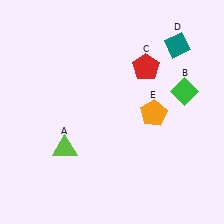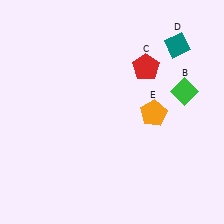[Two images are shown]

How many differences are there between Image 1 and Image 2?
There is 1 difference between the two images.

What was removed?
The lime triangle (A) was removed in Image 2.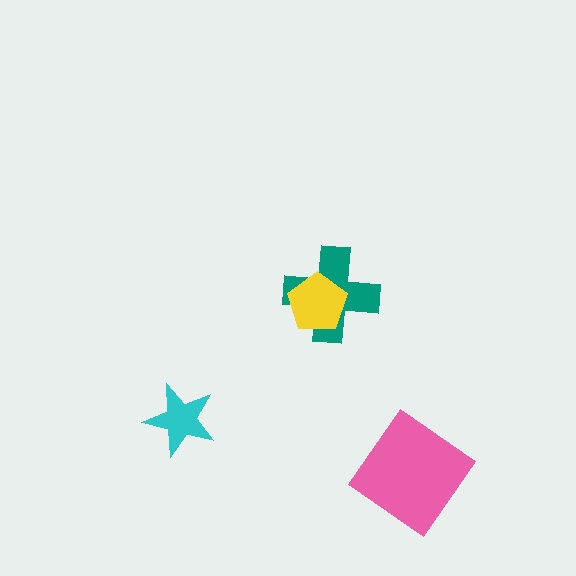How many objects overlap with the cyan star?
0 objects overlap with the cyan star.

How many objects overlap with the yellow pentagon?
1 object overlaps with the yellow pentagon.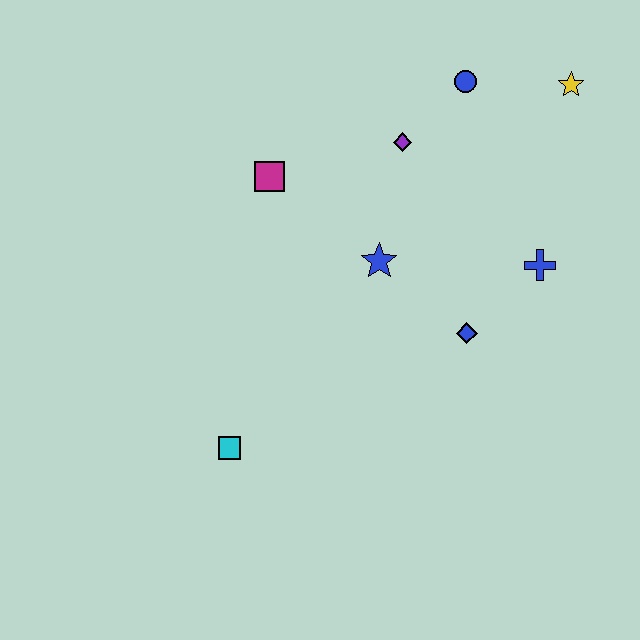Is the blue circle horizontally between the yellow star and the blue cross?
No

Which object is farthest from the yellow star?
The cyan square is farthest from the yellow star.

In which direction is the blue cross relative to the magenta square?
The blue cross is to the right of the magenta square.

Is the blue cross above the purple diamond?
No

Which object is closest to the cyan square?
The blue star is closest to the cyan square.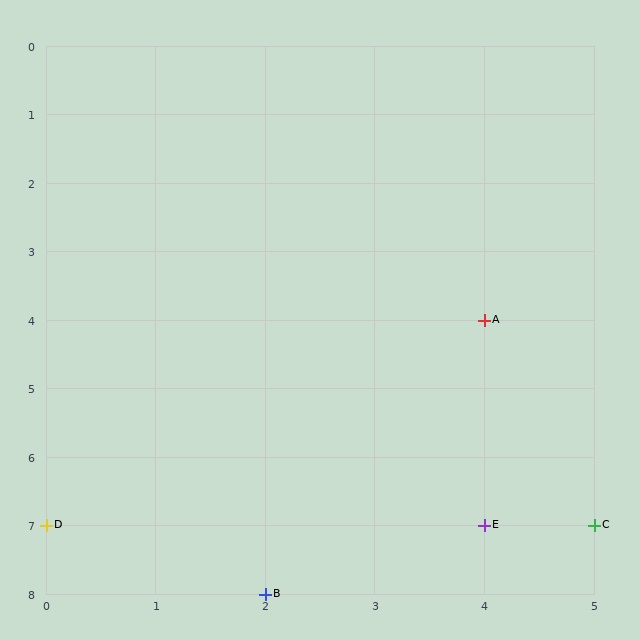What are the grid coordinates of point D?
Point D is at grid coordinates (0, 7).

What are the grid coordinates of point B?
Point B is at grid coordinates (2, 8).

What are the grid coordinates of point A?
Point A is at grid coordinates (4, 4).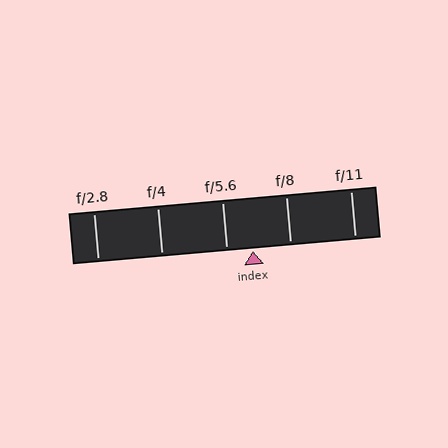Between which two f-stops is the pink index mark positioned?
The index mark is between f/5.6 and f/8.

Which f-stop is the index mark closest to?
The index mark is closest to f/5.6.